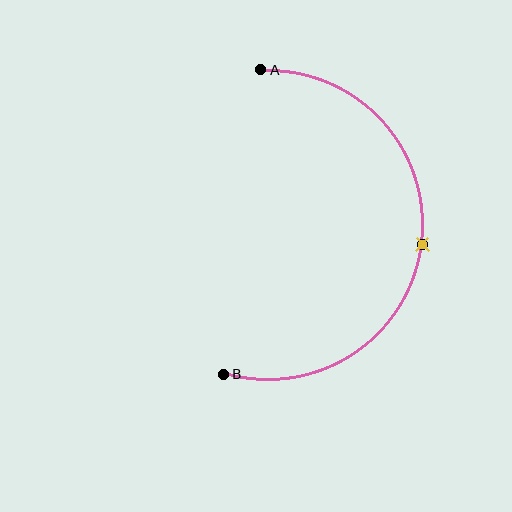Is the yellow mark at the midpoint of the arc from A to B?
Yes. The yellow mark lies on the arc at equal arc-length from both A and B — it is the arc midpoint.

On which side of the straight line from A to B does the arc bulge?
The arc bulges to the right of the straight line connecting A and B.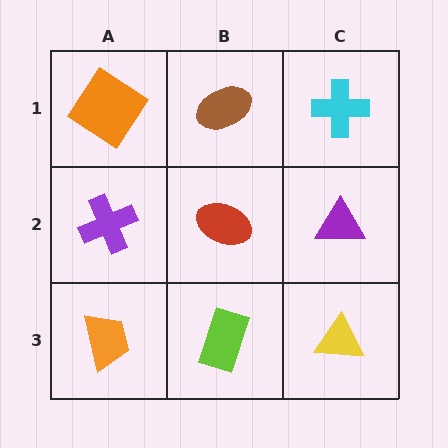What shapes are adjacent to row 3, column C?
A purple triangle (row 2, column C), a lime rectangle (row 3, column B).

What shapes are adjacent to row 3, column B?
A red ellipse (row 2, column B), an orange trapezoid (row 3, column A), a yellow triangle (row 3, column C).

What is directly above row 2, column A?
An orange diamond.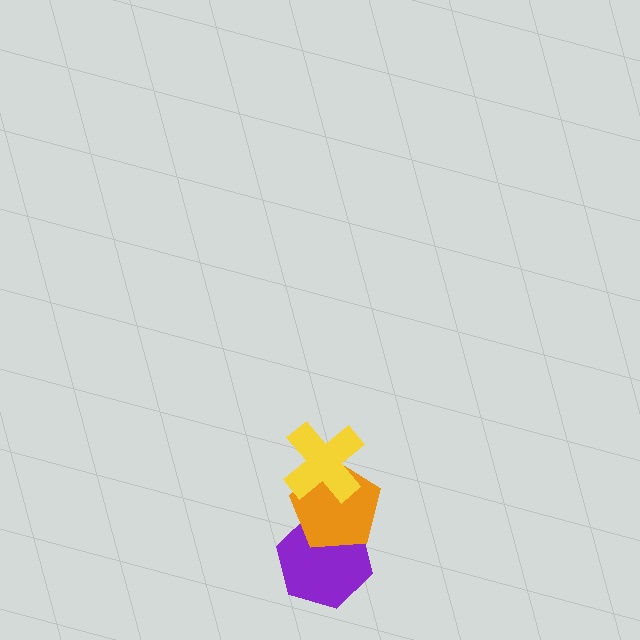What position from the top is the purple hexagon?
The purple hexagon is 3rd from the top.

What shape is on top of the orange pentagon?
The yellow cross is on top of the orange pentagon.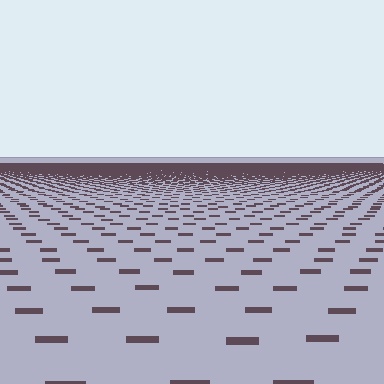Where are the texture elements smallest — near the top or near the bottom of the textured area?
Near the top.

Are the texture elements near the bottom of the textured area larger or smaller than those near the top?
Larger. Near the bottom, elements are closer to the viewer and appear at a bigger on-screen size.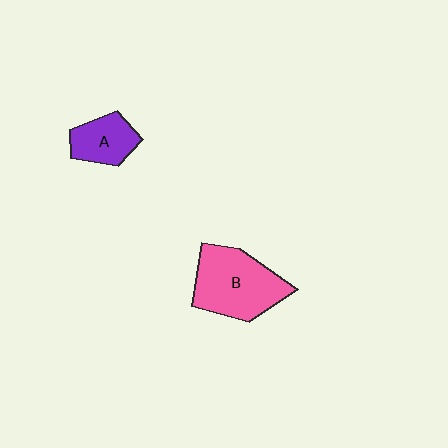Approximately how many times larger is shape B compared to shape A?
Approximately 1.9 times.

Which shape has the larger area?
Shape B (pink).